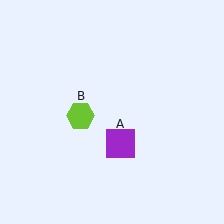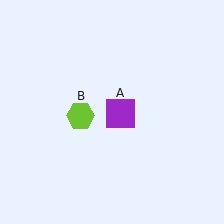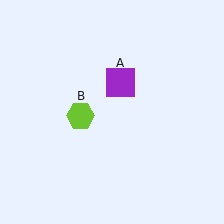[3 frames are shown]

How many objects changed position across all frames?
1 object changed position: purple square (object A).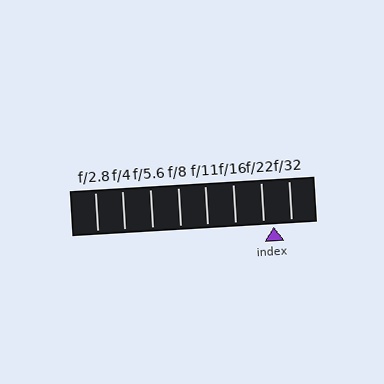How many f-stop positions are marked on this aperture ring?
There are 8 f-stop positions marked.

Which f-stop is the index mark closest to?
The index mark is closest to f/22.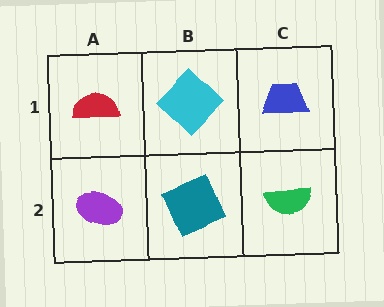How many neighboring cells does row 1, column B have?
3.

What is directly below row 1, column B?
A teal square.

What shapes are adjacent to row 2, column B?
A cyan diamond (row 1, column B), a purple ellipse (row 2, column A), a green semicircle (row 2, column C).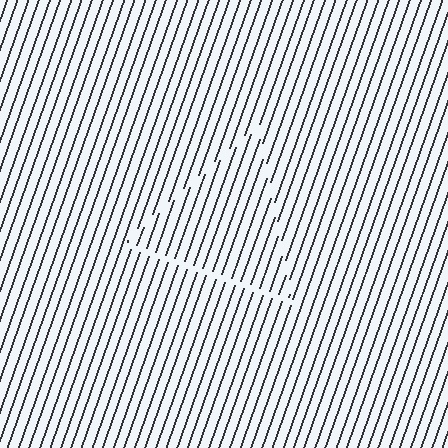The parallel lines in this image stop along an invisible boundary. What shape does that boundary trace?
An illusory triangle. The interior of the shape contains the same grating, shifted by half a period — the contour is defined by the phase discontinuity where line-ends from the inner and outer gratings abut.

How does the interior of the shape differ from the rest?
The interior of the shape contains the same grating, shifted by half a period — the contour is defined by the phase discontinuity where line-ends from the inner and outer gratings abut.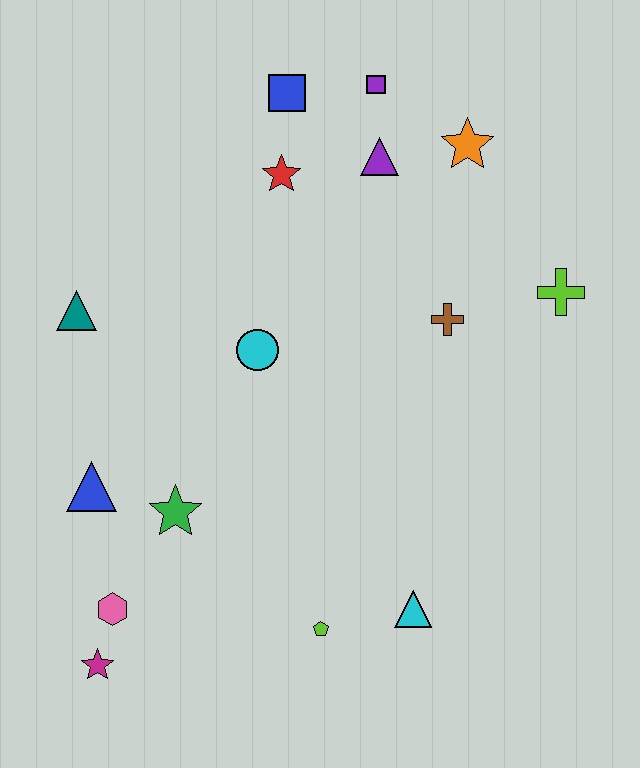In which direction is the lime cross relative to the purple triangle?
The lime cross is to the right of the purple triangle.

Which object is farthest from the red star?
The magenta star is farthest from the red star.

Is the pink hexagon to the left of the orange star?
Yes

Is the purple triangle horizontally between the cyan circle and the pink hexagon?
No